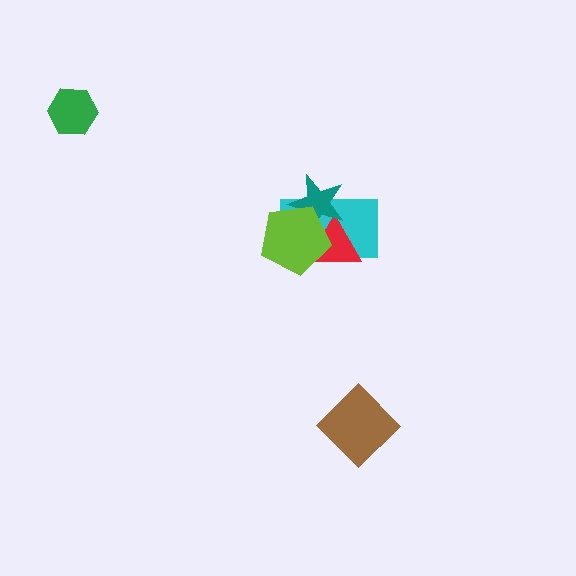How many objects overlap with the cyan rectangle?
3 objects overlap with the cyan rectangle.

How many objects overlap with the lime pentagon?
3 objects overlap with the lime pentagon.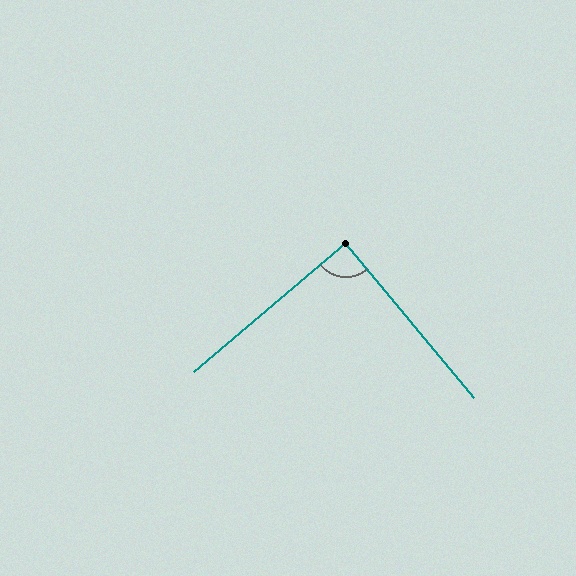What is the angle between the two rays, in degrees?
Approximately 89 degrees.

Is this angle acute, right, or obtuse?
It is approximately a right angle.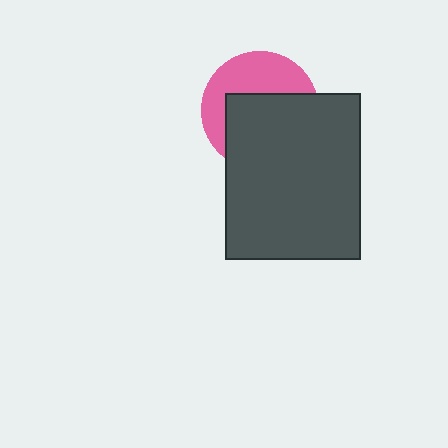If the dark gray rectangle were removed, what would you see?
You would see the complete pink circle.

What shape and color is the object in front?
The object in front is a dark gray rectangle.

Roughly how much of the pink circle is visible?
A small part of it is visible (roughly 43%).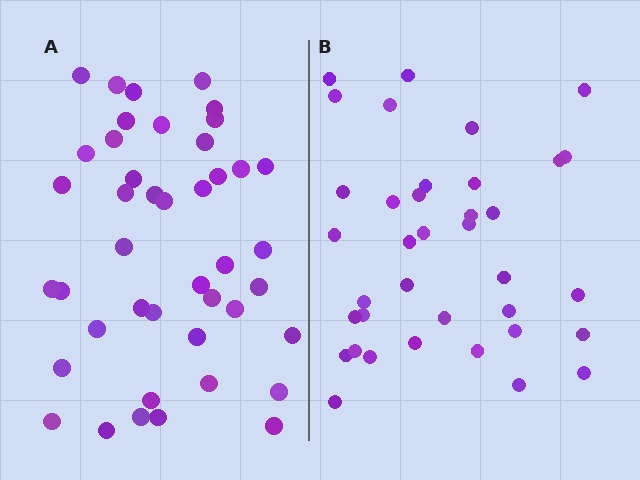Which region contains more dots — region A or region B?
Region A (the left region) has more dots.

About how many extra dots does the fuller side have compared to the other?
Region A has about 6 more dots than region B.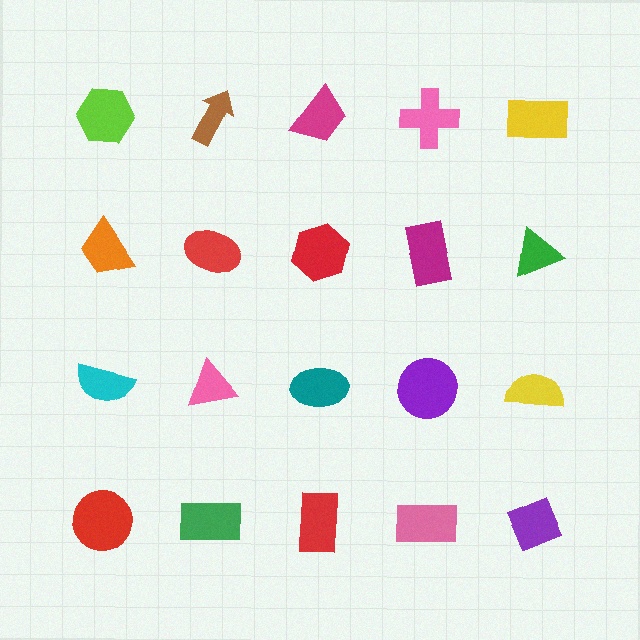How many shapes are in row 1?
5 shapes.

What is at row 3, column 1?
A cyan semicircle.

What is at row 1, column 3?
A magenta trapezoid.